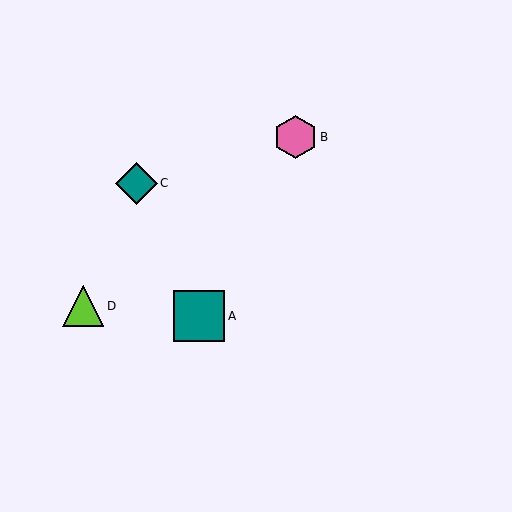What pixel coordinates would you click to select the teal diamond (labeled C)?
Click at (136, 183) to select the teal diamond C.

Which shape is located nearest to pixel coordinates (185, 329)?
The teal square (labeled A) at (199, 316) is nearest to that location.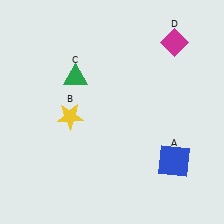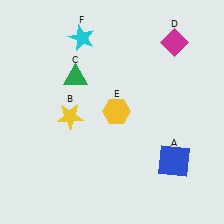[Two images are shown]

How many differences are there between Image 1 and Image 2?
There are 2 differences between the two images.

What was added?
A yellow hexagon (E), a cyan star (F) were added in Image 2.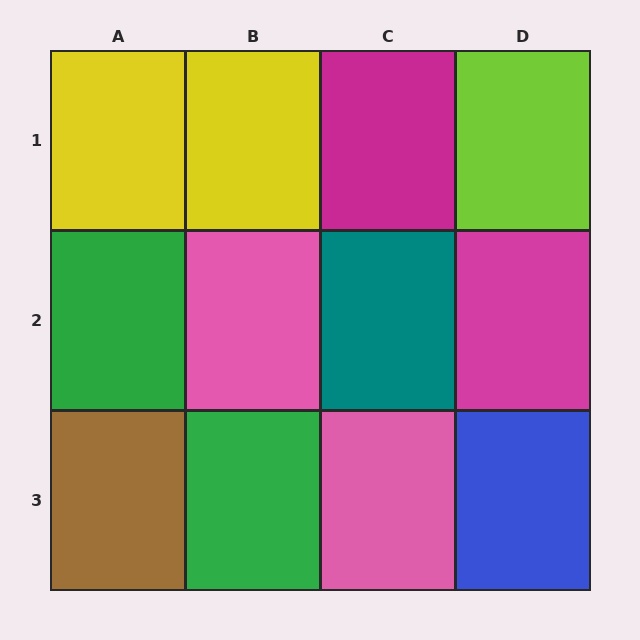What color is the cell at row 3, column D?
Blue.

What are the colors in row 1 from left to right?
Yellow, yellow, magenta, lime.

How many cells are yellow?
2 cells are yellow.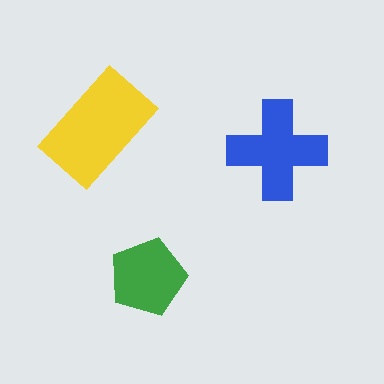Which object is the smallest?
The green pentagon.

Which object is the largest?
The yellow rectangle.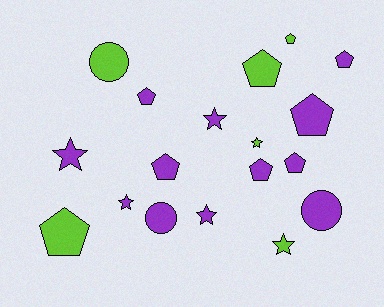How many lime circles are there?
There is 1 lime circle.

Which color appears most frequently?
Purple, with 12 objects.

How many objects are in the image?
There are 18 objects.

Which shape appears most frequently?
Pentagon, with 9 objects.